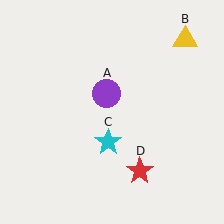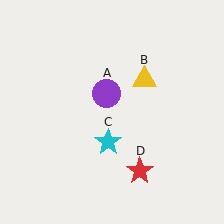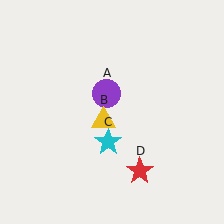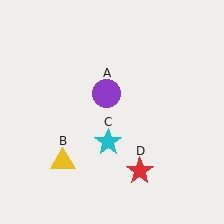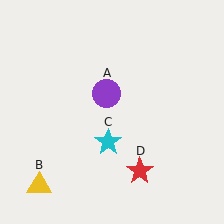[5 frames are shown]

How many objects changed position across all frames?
1 object changed position: yellow triangle (object B).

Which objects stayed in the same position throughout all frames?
Purple circle (object A) and cyan star (object C) and red star (object D) remained stationary.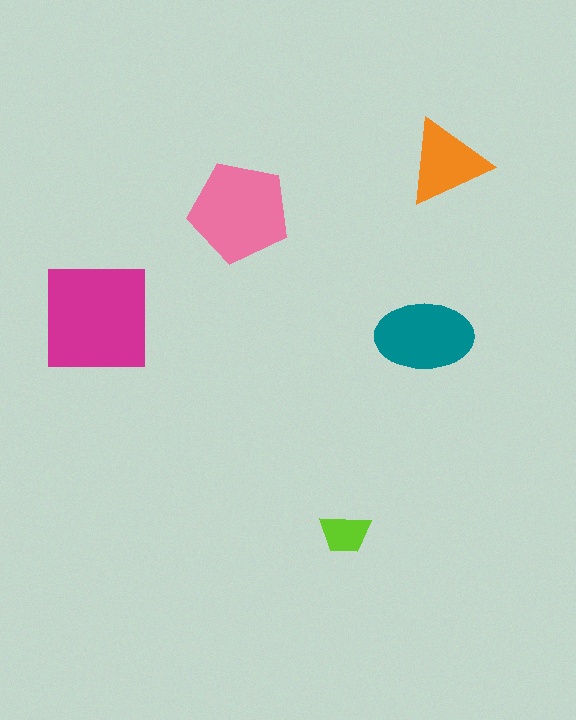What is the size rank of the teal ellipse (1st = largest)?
3rd.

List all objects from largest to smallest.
The magenta square, the pink pentagon, the teal ellipse, the orange triangle, the lime trapezoid.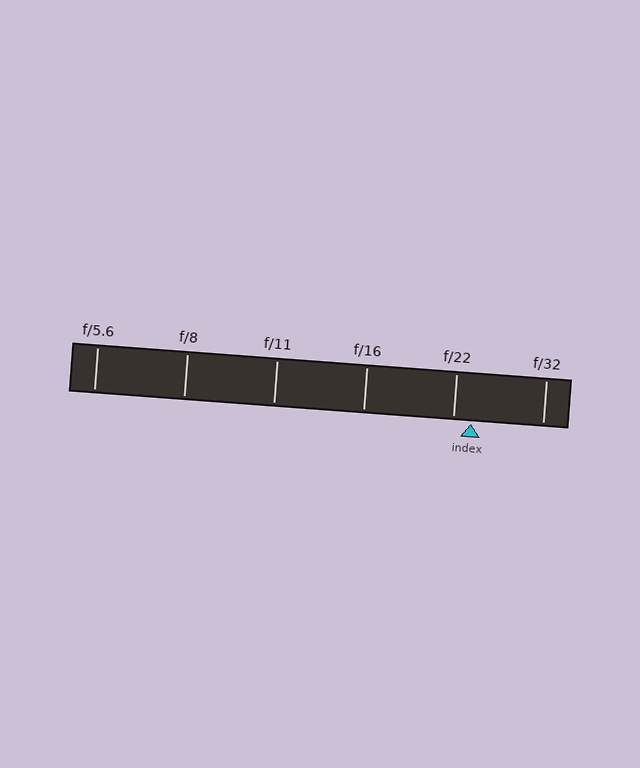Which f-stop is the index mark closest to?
The index mark is closest to f/22.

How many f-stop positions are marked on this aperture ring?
There are 6 f-stop positions marked.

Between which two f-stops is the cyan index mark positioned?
The index mark is between f/22 and f/32.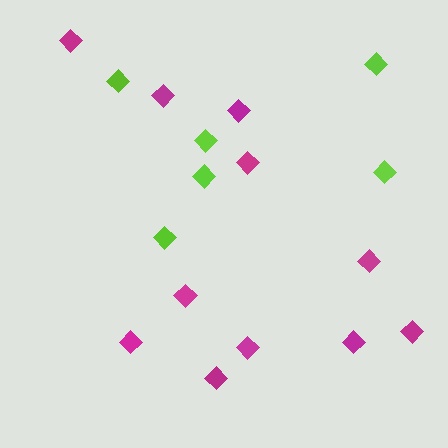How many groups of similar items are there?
There are 2 groups: one group of lime diamonds (6) and one group of magenta diamonds (11).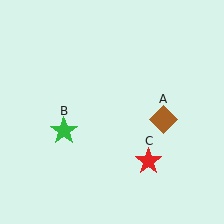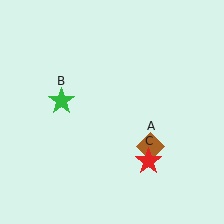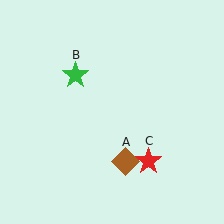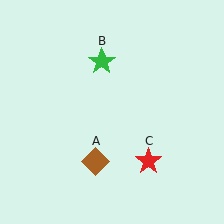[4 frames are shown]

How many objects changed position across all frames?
2 objects changed position: brown diamond (object A), green star (object B).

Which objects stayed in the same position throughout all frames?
Red star (object C) remained stationary.